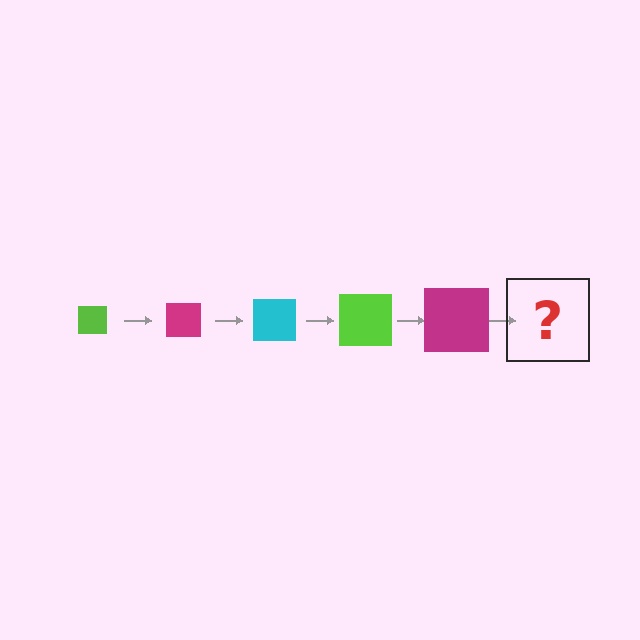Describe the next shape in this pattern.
It should be a cyan square, larger than the previous one.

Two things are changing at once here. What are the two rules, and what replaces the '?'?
The two rules are that the square grows larger each step and the color cycles through lime, magenta, and cyan. The '?' should be a cyan square, larger than the previous one.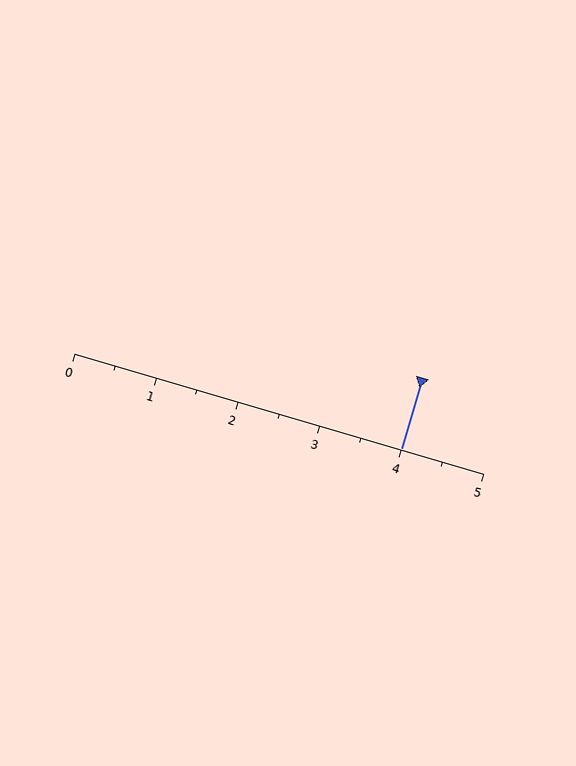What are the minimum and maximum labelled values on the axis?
The axis runs from 0 to 5.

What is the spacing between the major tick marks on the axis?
The major ticks are spaced 1 apart.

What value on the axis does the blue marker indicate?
The marker indicates approximately 4.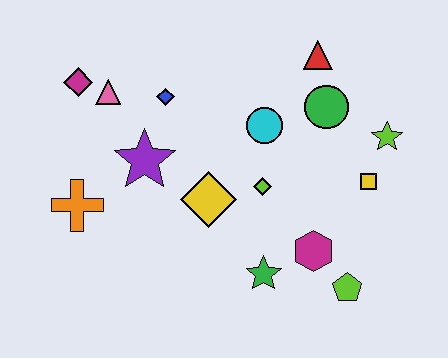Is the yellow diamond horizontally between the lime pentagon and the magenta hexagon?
No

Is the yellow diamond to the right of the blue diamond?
Yes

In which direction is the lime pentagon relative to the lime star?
The lime pentagon is below the lime star.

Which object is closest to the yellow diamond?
The lime diamond is closest to the yellow diamond.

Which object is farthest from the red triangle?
The orange cross is farthest from the red triangle.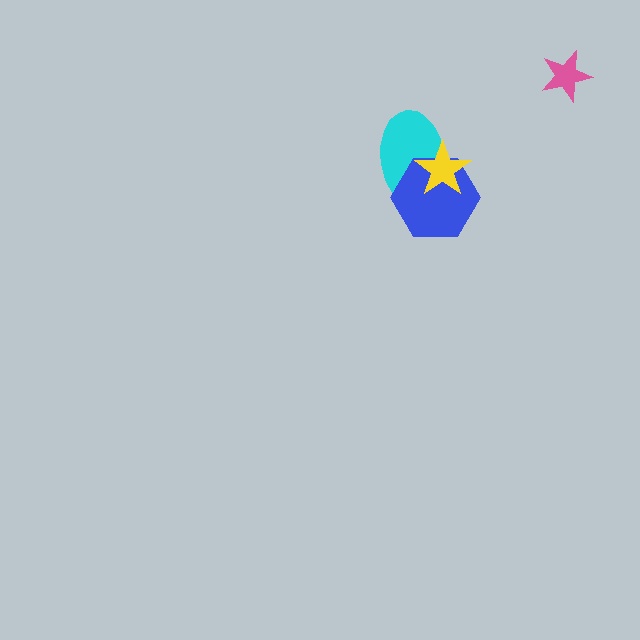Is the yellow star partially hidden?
No, no other shape covers it.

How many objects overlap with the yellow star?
2 objects overlap with the yellow star.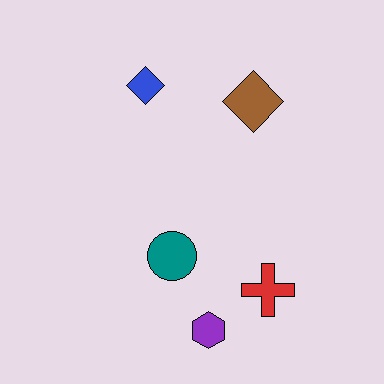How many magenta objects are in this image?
There are no magenta objects.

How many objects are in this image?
There are 5 objects.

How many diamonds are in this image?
There are 2 diamonds.